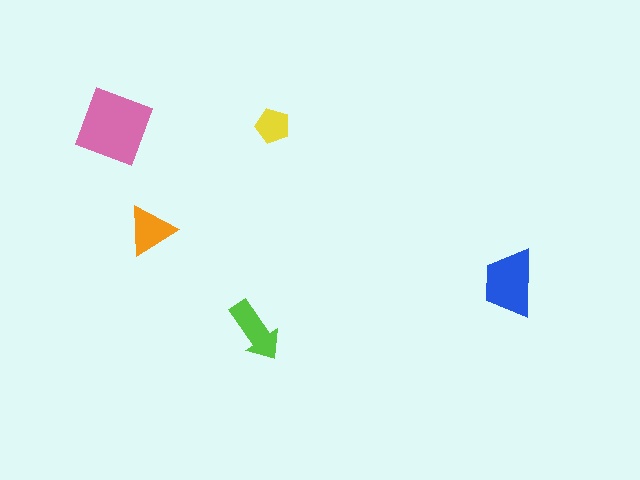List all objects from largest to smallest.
The pink diamond, the blue trapezoid, the lime arrow, the orange triangle, the yellow pentagon.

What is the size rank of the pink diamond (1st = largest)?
1st.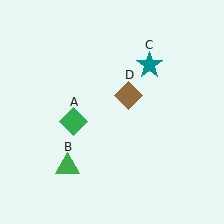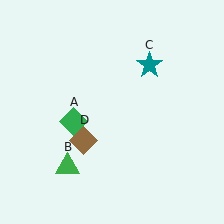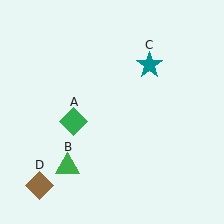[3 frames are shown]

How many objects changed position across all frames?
1 object changed position: brown diamond (object D).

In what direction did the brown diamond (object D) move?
The brown diamond (object D) moved down and to the left.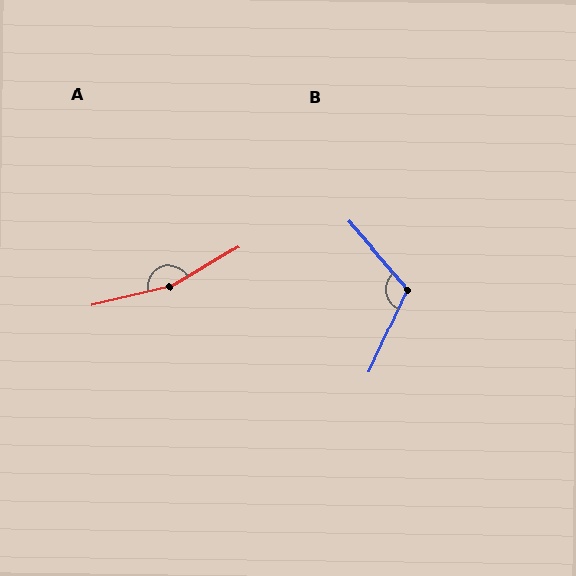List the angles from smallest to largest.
B (114°), A (163°).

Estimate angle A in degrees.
Approximately 163 degrees.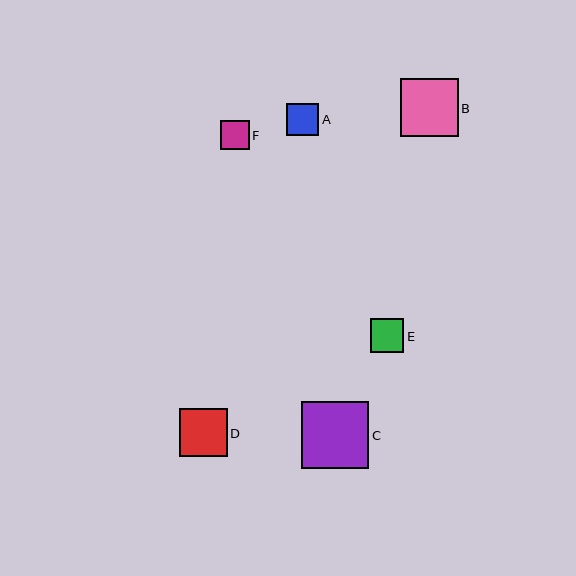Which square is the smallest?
Square F is the smallest with a size of approximately 29 pixels.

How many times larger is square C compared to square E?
Square C is approximately 2.0 times the size of square E.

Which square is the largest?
Square C is the largest with a size of approximately 67 pixels.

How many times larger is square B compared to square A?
Square B is approximately 1.8 times the size of square A.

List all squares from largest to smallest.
From largest to smallest: C, B, D, E, A, F.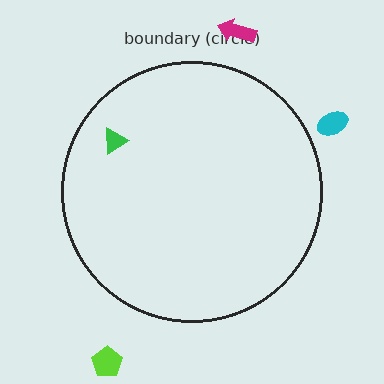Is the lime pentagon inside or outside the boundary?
Outside.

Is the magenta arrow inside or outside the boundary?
Outside.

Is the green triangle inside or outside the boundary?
Inside.